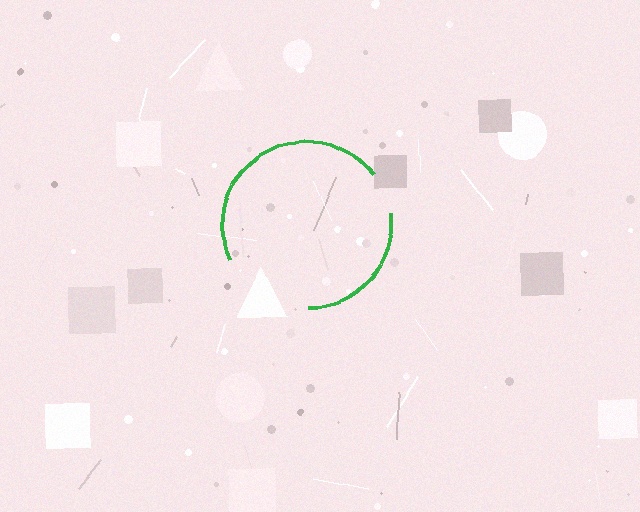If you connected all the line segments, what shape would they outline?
They would outline a circle.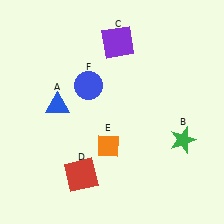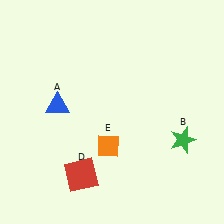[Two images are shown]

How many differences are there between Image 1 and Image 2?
There are 2 differences between the two images.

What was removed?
The purple square (C), the blue circle (F) were removed in Image 2.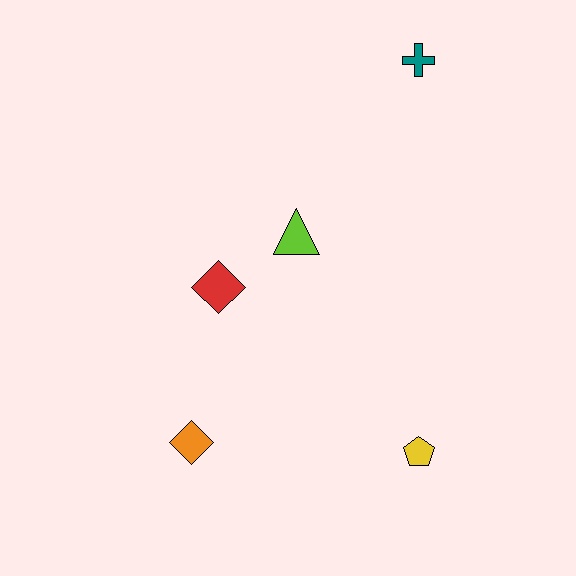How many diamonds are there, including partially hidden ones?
There are 2 diamonds.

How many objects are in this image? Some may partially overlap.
There are 5 objects.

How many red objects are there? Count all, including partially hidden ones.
There is 1 red object.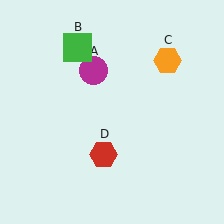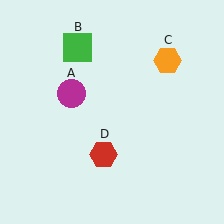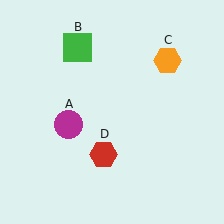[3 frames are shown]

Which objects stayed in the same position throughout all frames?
Green square (object B) and orange hexagon (object C) and red hexagon (object D) remained stationary.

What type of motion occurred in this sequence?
The magenta circle (object A) rotated counterclockwise around the center of the scene.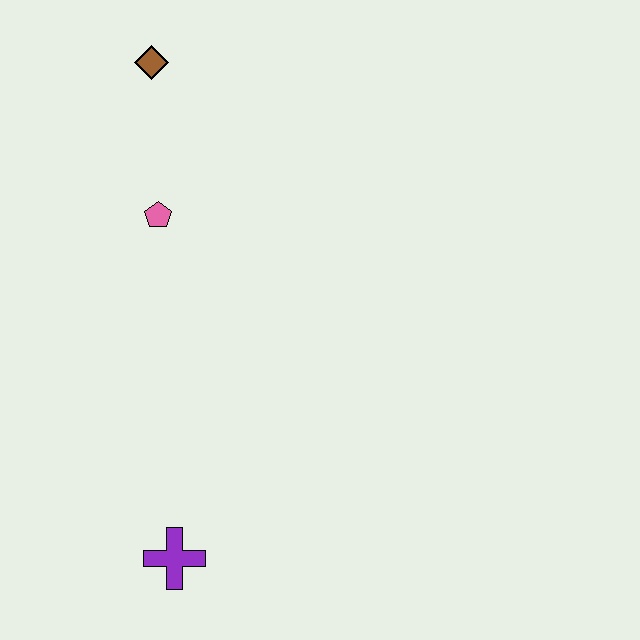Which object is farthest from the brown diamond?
The purple cross is farthest from the brown diamond.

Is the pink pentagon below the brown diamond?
Yes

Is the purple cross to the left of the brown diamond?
No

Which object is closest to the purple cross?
The pink pentagon is closest to the purple cross.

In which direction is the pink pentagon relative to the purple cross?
The pink pentagon is above the purple cross.